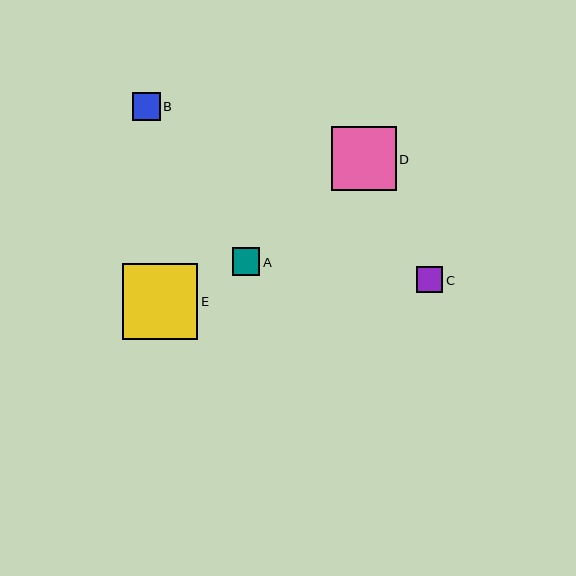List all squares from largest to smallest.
From largest to smallest: E, D, B, A, C.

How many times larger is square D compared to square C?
Square D is approximately 2.4 times the size of square C.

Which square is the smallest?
Square C is the smallest with a size of approximately 26 pixels.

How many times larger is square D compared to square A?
Square D is approximately 2.4 times the size of square A.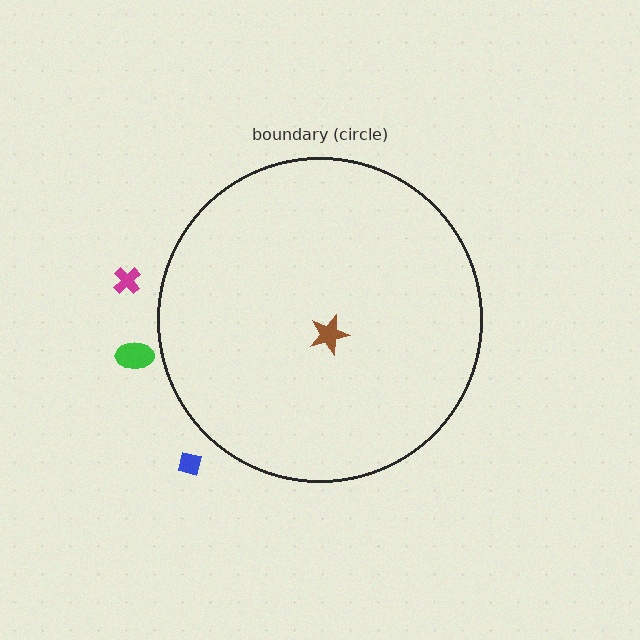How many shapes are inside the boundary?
1 inside, 3 outside.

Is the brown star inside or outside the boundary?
Inside.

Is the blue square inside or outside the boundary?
Outside.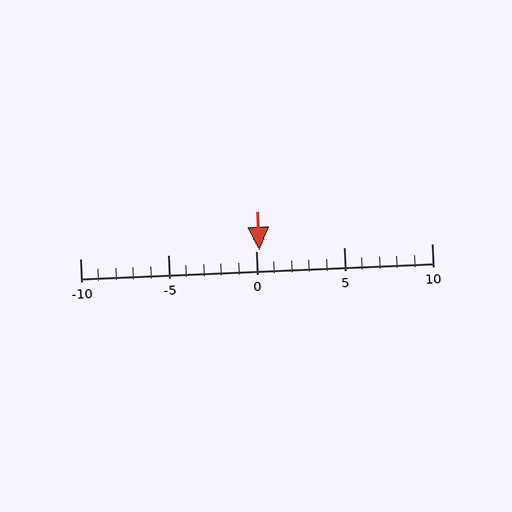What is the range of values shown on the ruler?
The ruler shows values from -10 to 10.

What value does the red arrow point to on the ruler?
The red arrow points to approximately 0.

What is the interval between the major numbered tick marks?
The major tick marks are spaced 5 units apart.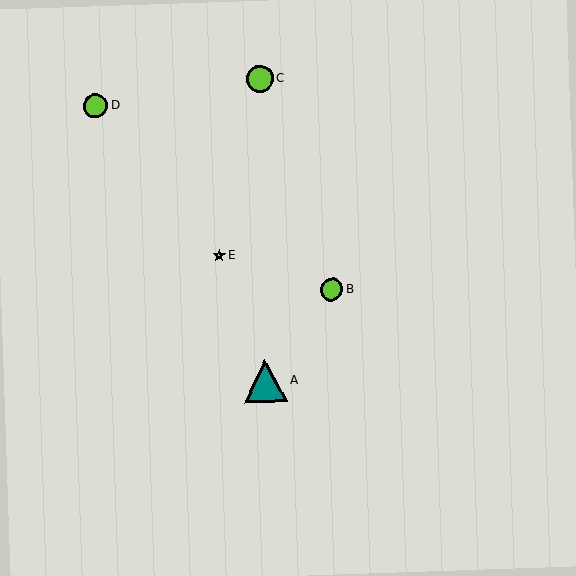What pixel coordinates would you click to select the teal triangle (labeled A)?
Click at (265, 381) to select the teal triangle A.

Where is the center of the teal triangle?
The center of the teal triangle is at (265, 381).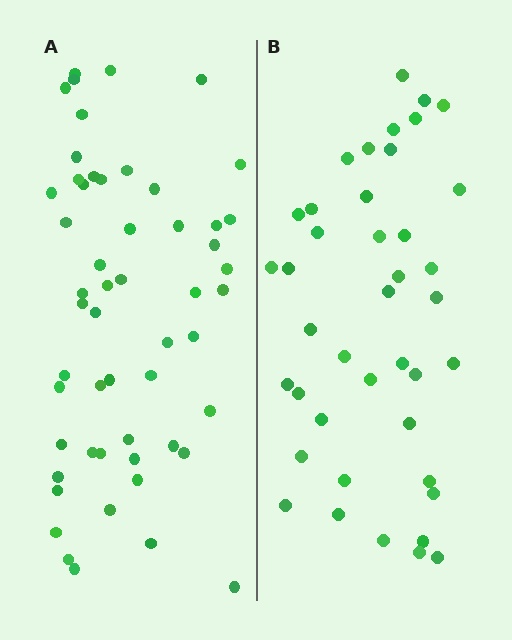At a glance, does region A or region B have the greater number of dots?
Region A (the left region) has more dots.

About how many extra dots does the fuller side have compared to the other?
Region A has approximately 15 more dots than region B.